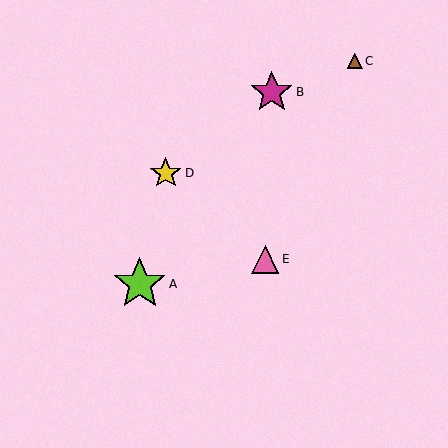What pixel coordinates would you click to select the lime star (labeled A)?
Click at (140, 284) to select the lime star A.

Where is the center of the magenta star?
The center of the magenta star is at (272, 92).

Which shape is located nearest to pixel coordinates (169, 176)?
The yellow star (labeled D) at (166, 173) is nearest to that location.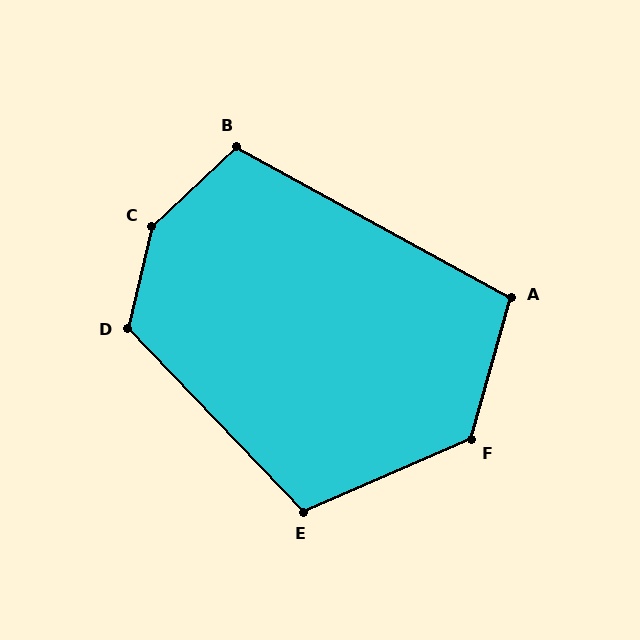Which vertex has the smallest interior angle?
A, at approximately 103 degrees.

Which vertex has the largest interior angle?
C, at approximately 147 degrees.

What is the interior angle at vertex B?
Approximately 108 degrees (obtuse).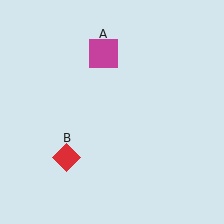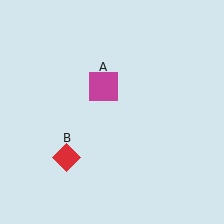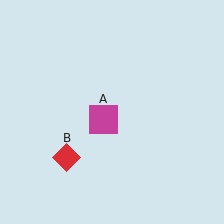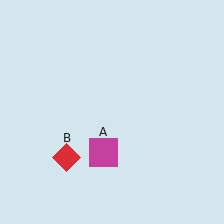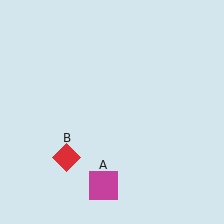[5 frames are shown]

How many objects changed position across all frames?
1 object changed position: magenta square (object A).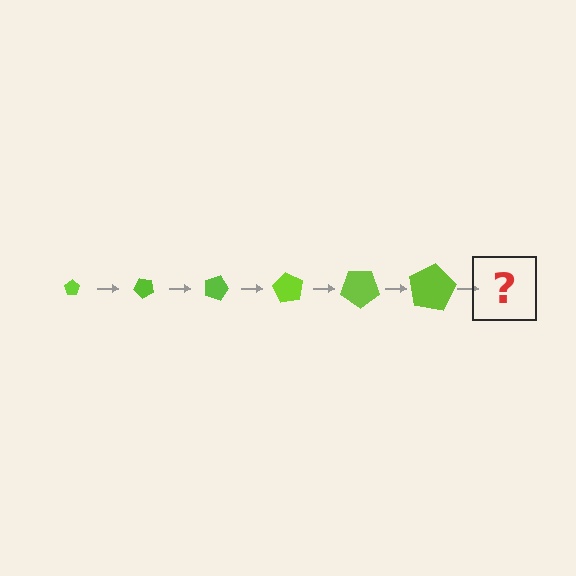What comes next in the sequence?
The next element should be a pentagon, larger than the previous one and rotated 270 degrees from the start.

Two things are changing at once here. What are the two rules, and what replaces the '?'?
The two rules are that the pentagon grows larger each step and it rotates 45 degrees each step. The '?' should be a pentagon, larger than the previous one and rotated 270 degrees from the start.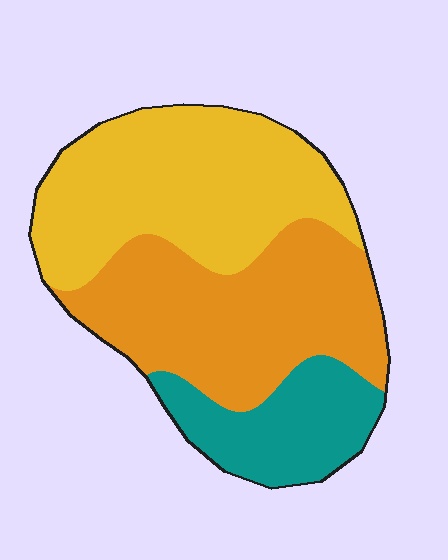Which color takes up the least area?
Teal, at roughly 20%.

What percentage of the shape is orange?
Orange covers roughly 40% of the shape.